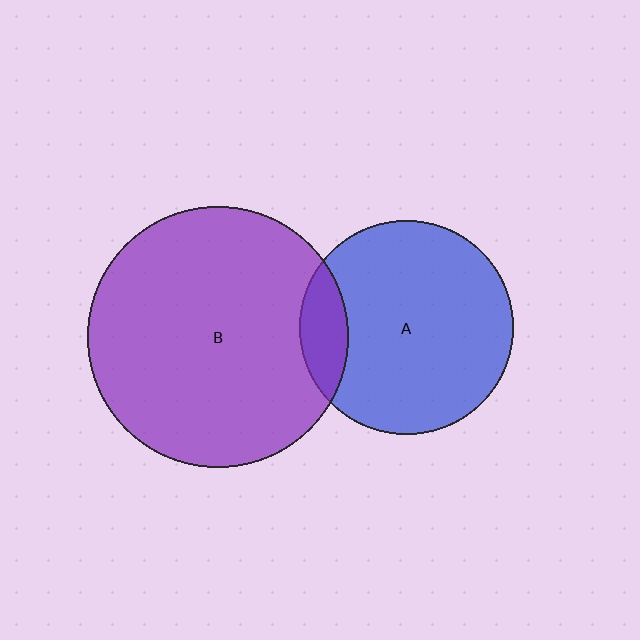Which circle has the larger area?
Circle B (purple).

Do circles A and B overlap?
Yes.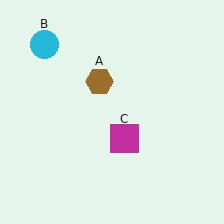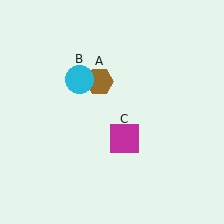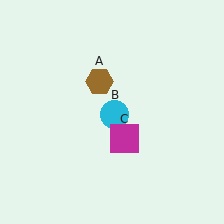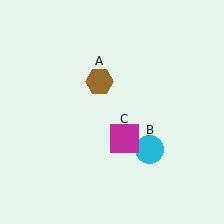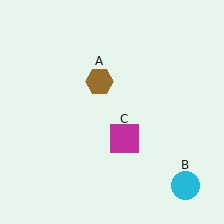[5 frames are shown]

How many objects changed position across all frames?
1 object changed position: cyan circle (object B).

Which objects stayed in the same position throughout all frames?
Brown hexagon (object A) and magenta square (object C) remained stationary.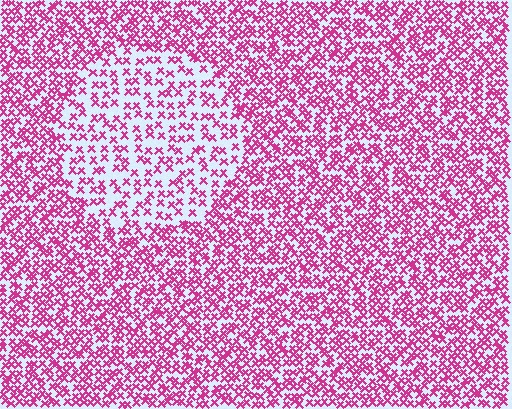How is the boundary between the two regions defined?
The boundary is defined by a change in element density (approximately 2.0x ratio). All elements are the same color, size, and shape.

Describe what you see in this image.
The image contains small magenta elements arranged at two different densities. A circle-shaped region is visible where the elements are less densely packed than the surrounding area.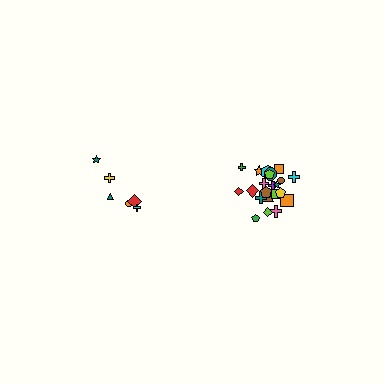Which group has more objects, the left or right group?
The right group.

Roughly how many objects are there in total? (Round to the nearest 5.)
Roughly 30 objects in total.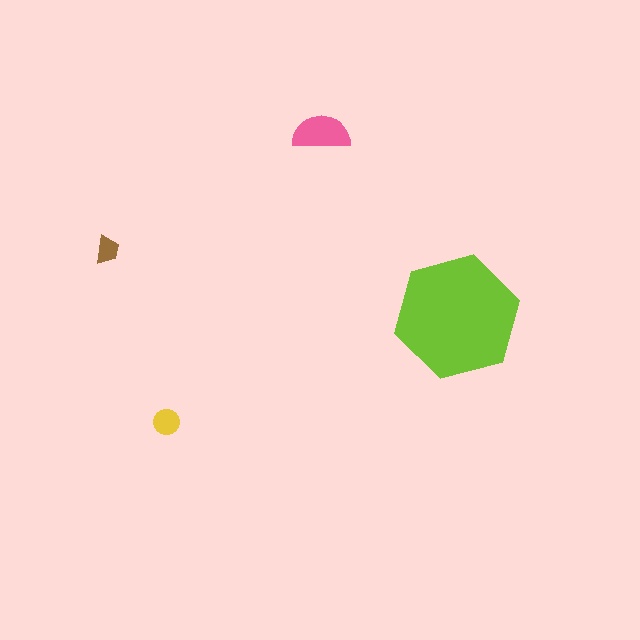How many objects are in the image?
There are 4 objects in the image.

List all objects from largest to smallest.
The lime hexagon, the pink semicircle, the yellow circle, the brown trapezoid.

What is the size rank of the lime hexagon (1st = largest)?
1st.